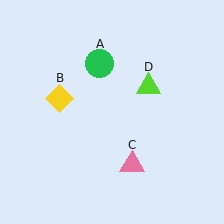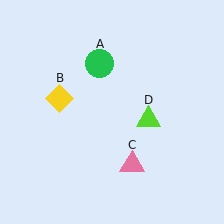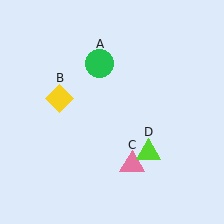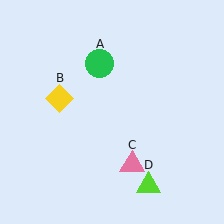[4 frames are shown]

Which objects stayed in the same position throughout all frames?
Green circle (object A) and yellow diamond (object B) and pink triangle (object C) remained stationary.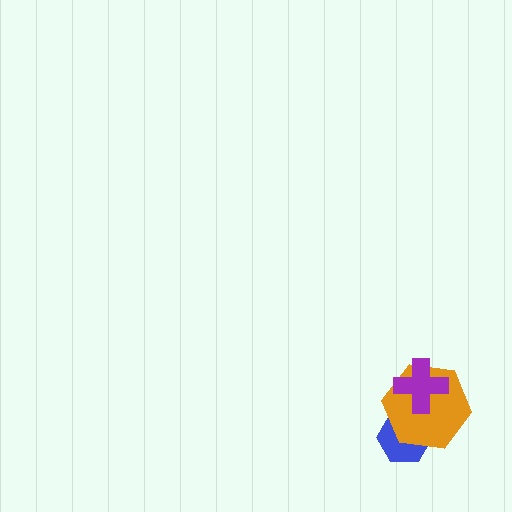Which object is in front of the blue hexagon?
The orange hexagon is in front of the blue hexagon.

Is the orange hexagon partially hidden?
Yes, it is partially covered by another shape.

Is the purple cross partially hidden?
No, no other shape covers it.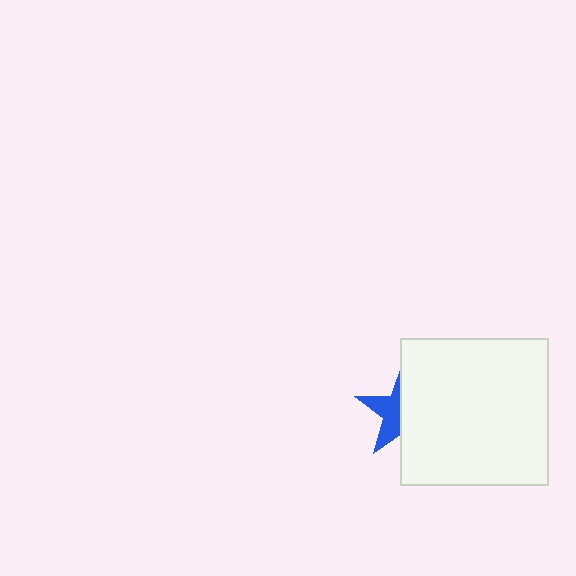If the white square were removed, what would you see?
You would see the complete blue star.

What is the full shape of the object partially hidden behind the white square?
The partially hidden object is a blue star.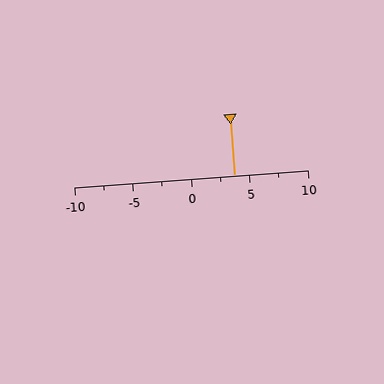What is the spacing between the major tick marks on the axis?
The major ticks are spaced 5 apart.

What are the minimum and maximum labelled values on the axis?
The axis runs from -10 to 10.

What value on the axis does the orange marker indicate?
The marker indicates approximately 3.8.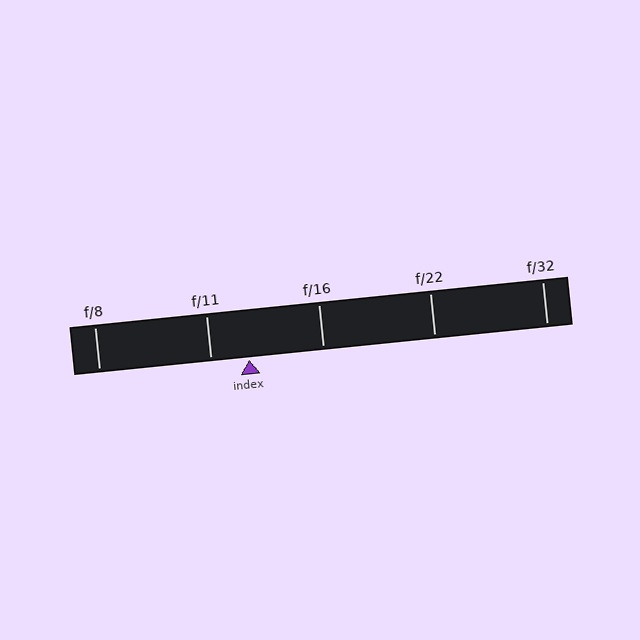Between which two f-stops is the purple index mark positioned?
The index mark is between f/11 and f/16.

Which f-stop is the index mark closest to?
The index mark is closest to f/11.